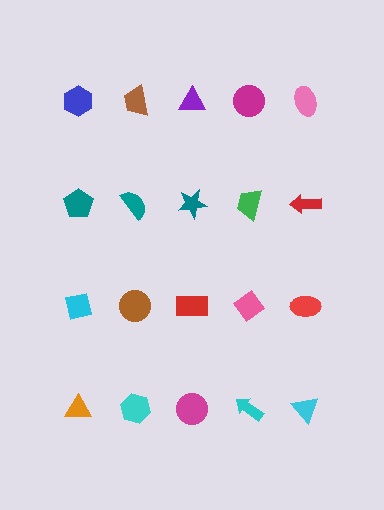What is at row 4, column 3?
A magenta circle.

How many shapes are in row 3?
5 shapes.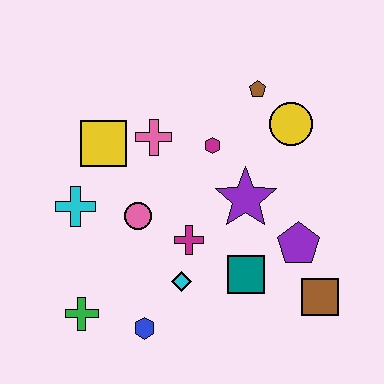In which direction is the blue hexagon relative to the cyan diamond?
The blue hexagon is below the cyan diamond.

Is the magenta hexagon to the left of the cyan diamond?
No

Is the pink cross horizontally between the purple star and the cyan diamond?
No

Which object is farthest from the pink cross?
The brown square is farthest from the pink cross.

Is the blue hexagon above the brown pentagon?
No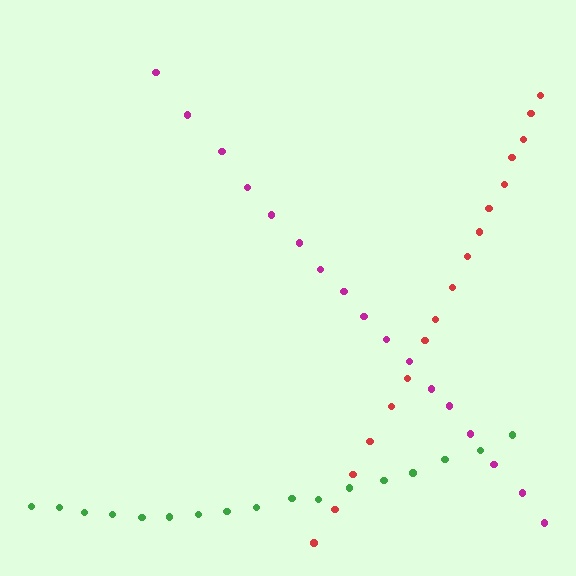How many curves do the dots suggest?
There are 3 distinct paths.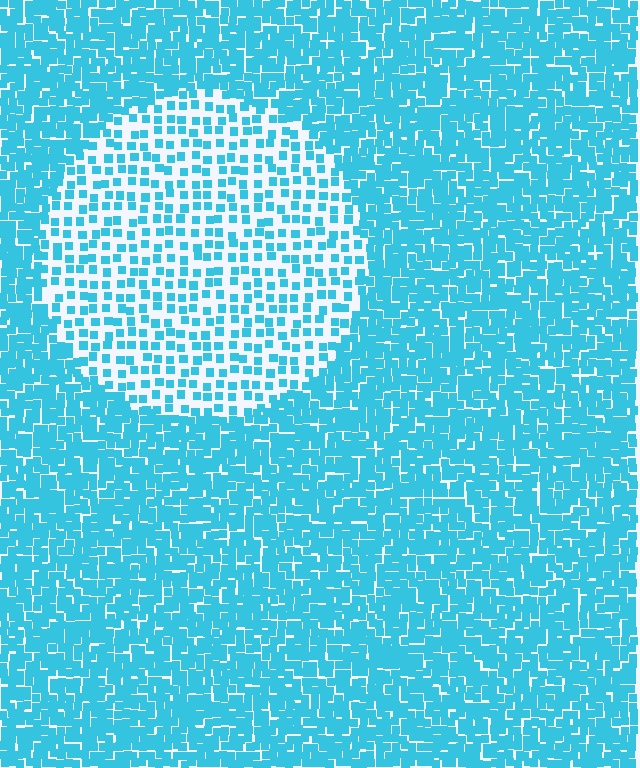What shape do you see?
I see a circle.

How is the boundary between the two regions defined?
The boundary is defined by a change in element density (approximately 2.4x ratio). All elements are the same color, size, and shape.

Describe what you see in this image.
The image contains small cyan elements arranged at two different densities. A circle-shaped region is visible where the elements are less densely packed than the surrounding area.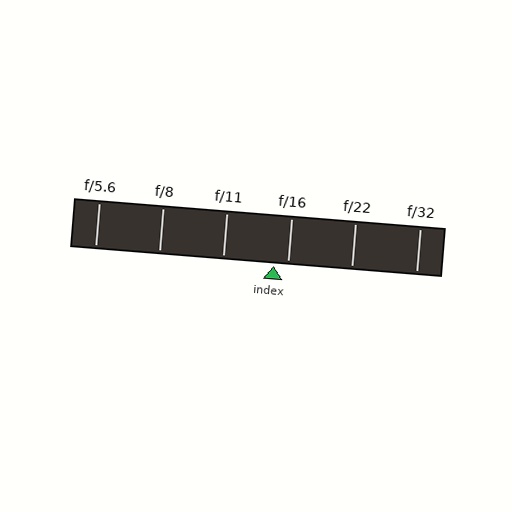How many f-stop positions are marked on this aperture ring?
There are 6 f-stop positions marked.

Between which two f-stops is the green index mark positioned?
The index mark is between f/11 and f/16.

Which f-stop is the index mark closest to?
The index mark is closest to f/16.